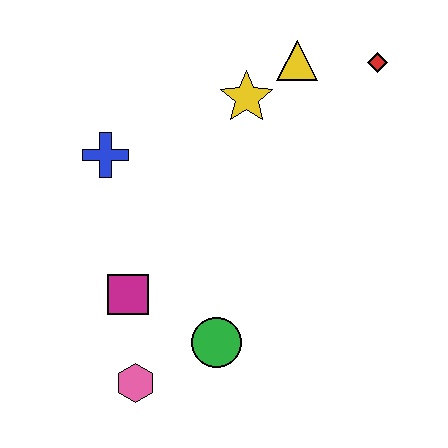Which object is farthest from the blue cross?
The red diamond is farthest from the blue cross.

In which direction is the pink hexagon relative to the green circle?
The pink hexagon is to the left of the green circle.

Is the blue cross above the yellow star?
No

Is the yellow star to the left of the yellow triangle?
Yes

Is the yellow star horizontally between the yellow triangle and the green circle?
Yes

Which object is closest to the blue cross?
The magenta square is closest to the blue cross.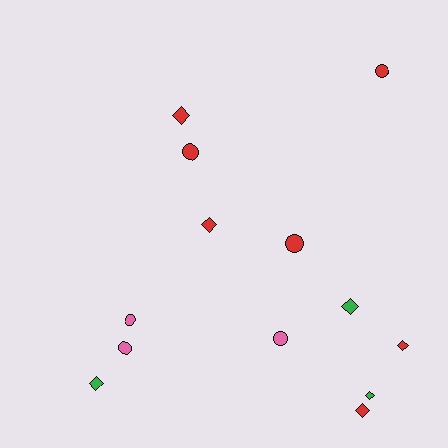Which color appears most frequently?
Red, with 7 objects.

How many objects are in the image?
There are 13 objects.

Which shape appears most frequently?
Diamond, with 7 objects.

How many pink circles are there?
There are 3 pink circles.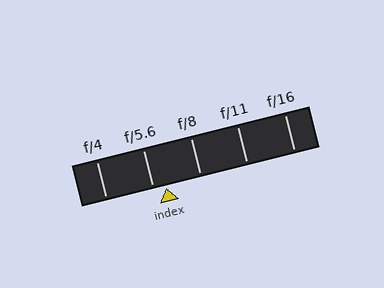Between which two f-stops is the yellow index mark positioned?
The index mark is between f/5.6 and f/8.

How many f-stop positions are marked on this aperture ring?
There are 5 f-stop positions marked.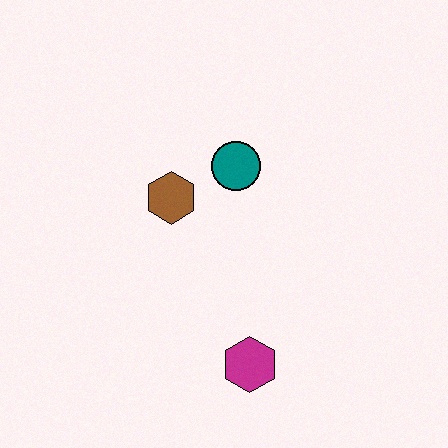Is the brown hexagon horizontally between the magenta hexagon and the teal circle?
No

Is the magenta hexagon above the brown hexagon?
No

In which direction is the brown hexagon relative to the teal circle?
The brown hexagon is to the left of the teal circle.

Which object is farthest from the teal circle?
The magenta hexagon is farthest from the teal circle.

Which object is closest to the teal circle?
The brown hexagon is closest to the teal circle.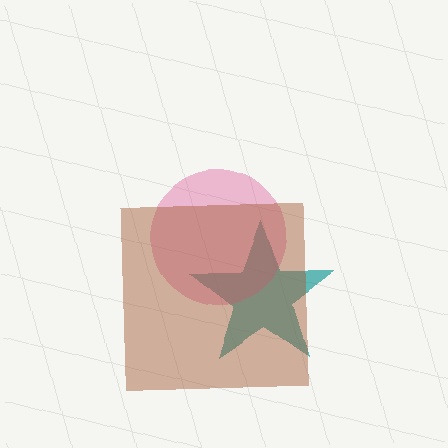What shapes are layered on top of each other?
The layered shapes are: a teal star, a pink circle, a brown square.